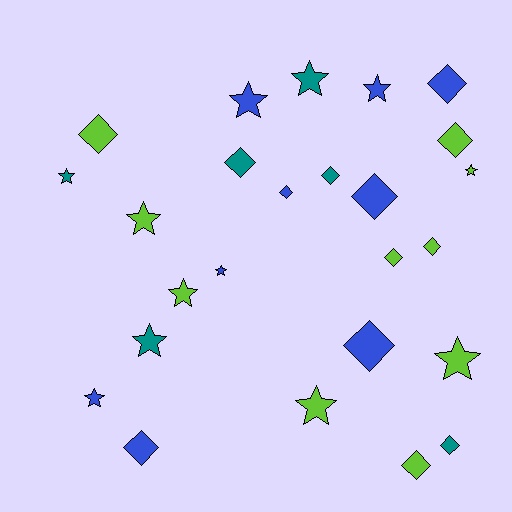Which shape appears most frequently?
Diamond, with 13 objects.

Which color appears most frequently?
Lime, with 10 objects.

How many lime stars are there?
There are 5 lime stars.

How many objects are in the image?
There are 25 objects.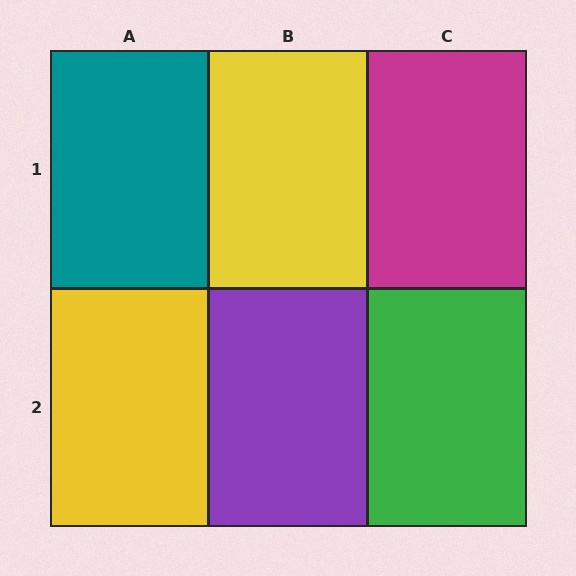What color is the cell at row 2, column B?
Purple.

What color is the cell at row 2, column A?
Yellow.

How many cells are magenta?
1 cell is magenta.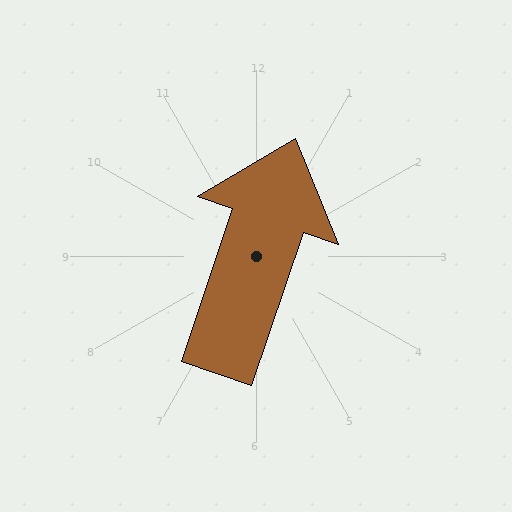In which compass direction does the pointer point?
North.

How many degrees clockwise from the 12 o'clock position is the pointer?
Approximately 19 degrees.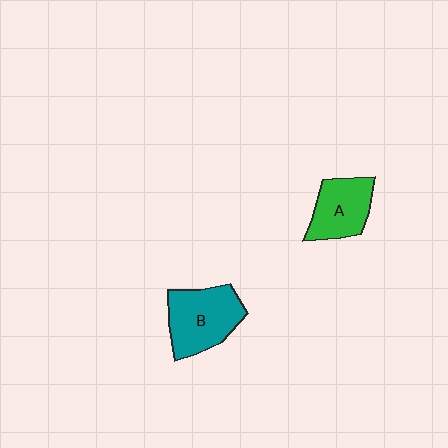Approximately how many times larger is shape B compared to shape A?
Approximately 1.3 times.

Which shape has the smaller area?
Shape A (green).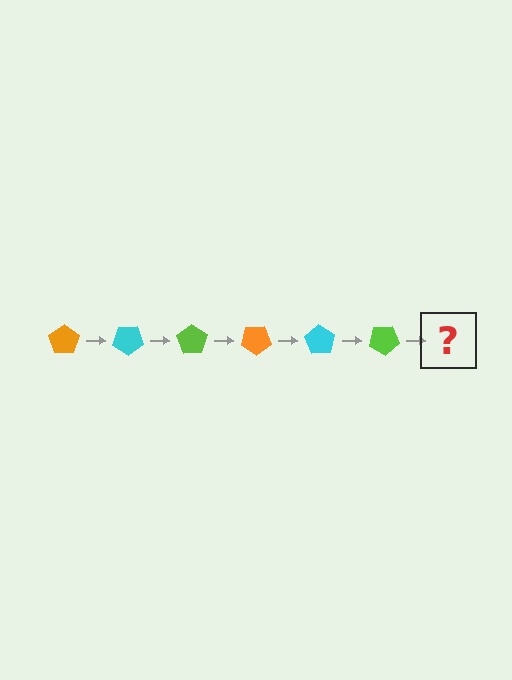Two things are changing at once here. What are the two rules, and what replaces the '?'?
The two rules are that it rotates 35 degrees each step and the color cycles through orange, cyan, and lime. The '?' should be an orange pentagon, rotated 210 degrees from the start.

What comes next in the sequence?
The next element should be an orange pentagon, rotated 210 degrees from the start.